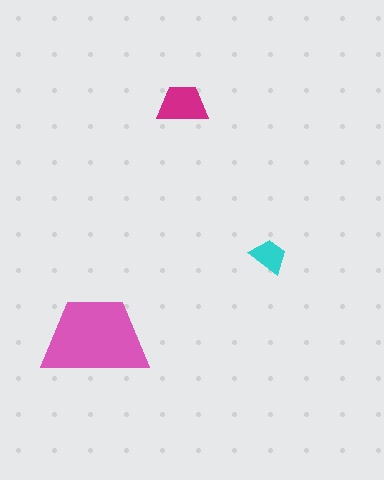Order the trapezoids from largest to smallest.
the pink one, the magenta one, the cyan one.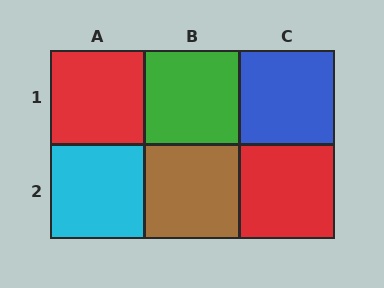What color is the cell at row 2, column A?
Cyan.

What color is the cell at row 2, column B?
Brown.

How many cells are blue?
1 cell is blue.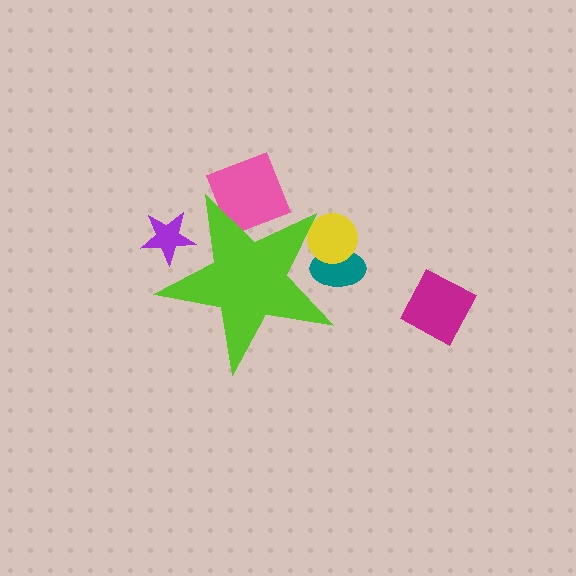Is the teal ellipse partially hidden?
Yes, the teal ellipse is partially hidden behind the lime star.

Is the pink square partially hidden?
Yes, the pink square is partially hidden behind the lime star.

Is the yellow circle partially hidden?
Yes, the yellow circle is partially hidden behind the lime star.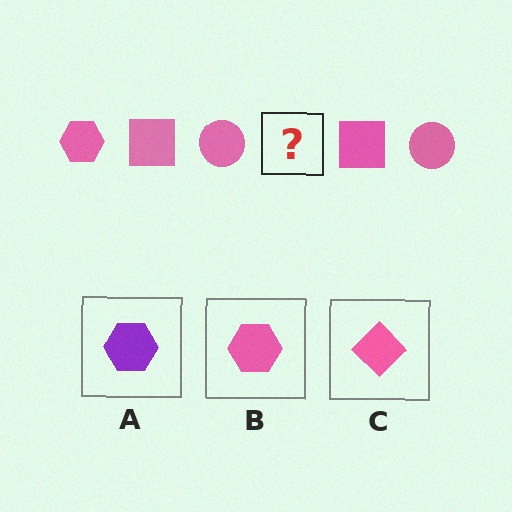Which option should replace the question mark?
Option B.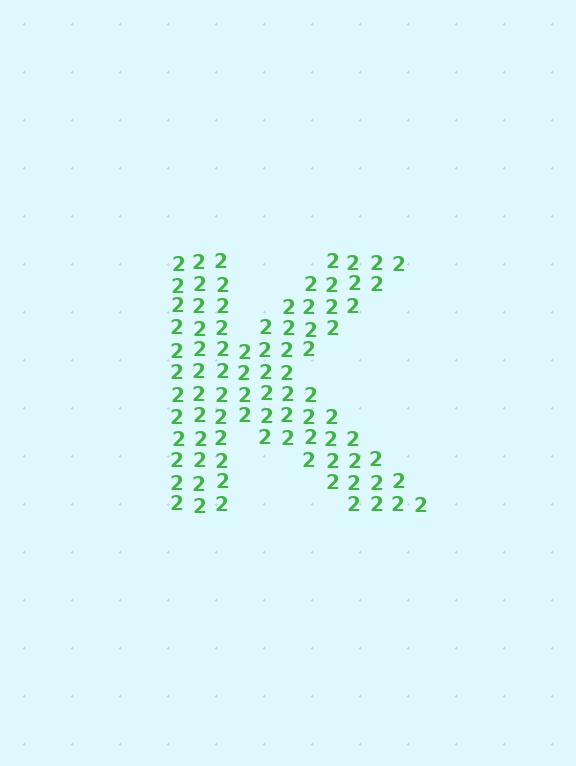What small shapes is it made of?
It is made of small digit 2's.